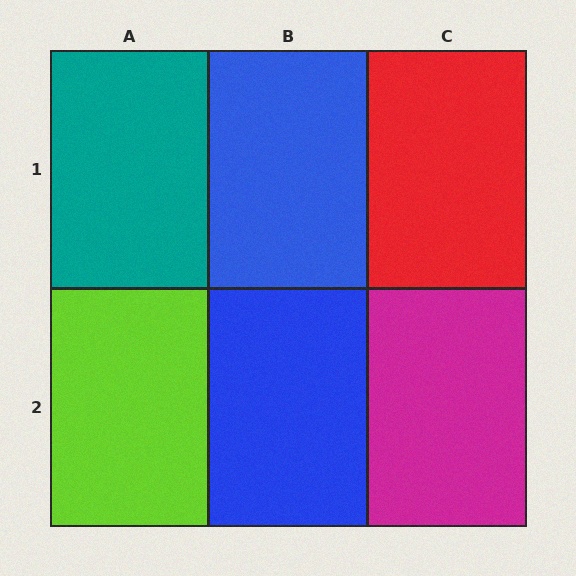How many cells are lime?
1 cell is lime.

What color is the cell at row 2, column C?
Magenta.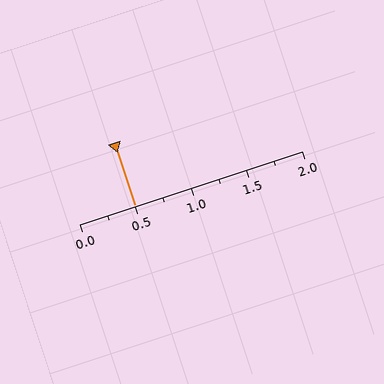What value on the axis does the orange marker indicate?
The marker indicates approximately 0.5.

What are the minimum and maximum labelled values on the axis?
The axis runs from 0.0 to 2.0.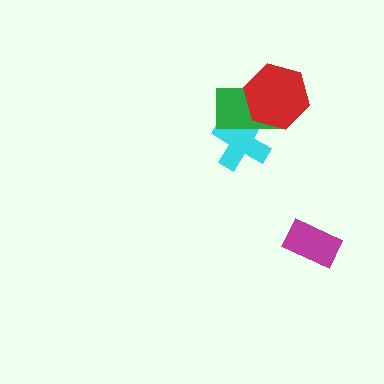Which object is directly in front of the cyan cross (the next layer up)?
The green rectangle is directly in front of the cyan cross.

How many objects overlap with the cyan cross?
2 objects overlap with the cyan cross.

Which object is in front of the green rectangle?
The red hexagon is in front of the green rectangle.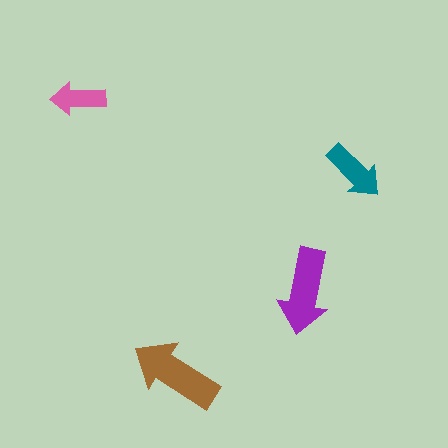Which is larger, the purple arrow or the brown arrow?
The brown one.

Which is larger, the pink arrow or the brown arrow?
The brown one.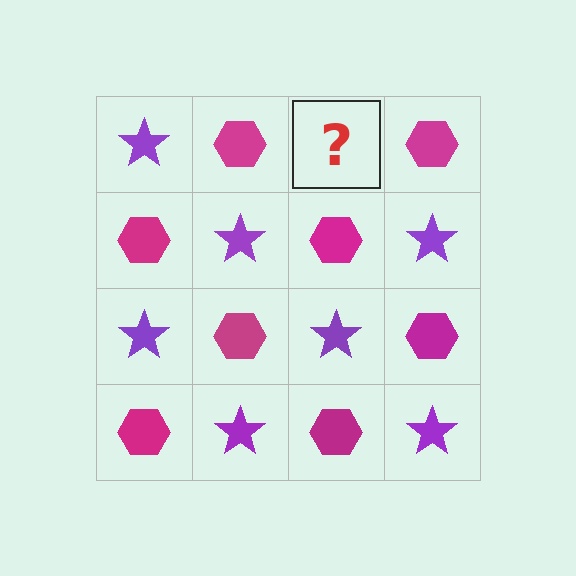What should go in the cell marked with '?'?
The missing cell should contain a purple star.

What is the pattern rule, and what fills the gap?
The rule is that it alternates purple star and magenta hexagon in a checkerboard pattern. The gap should be filled with a purple star.